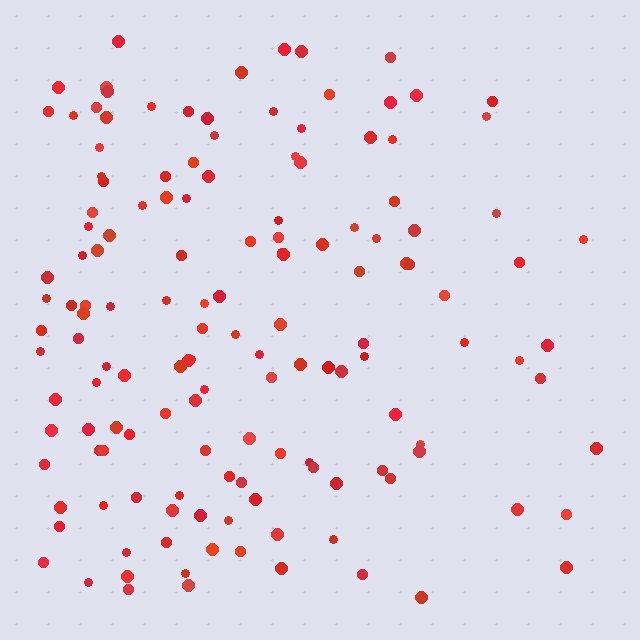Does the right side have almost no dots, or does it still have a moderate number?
Still a moderate number, just noticeably fewer than the left.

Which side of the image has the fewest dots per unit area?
The right.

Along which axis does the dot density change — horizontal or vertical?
Horizontal.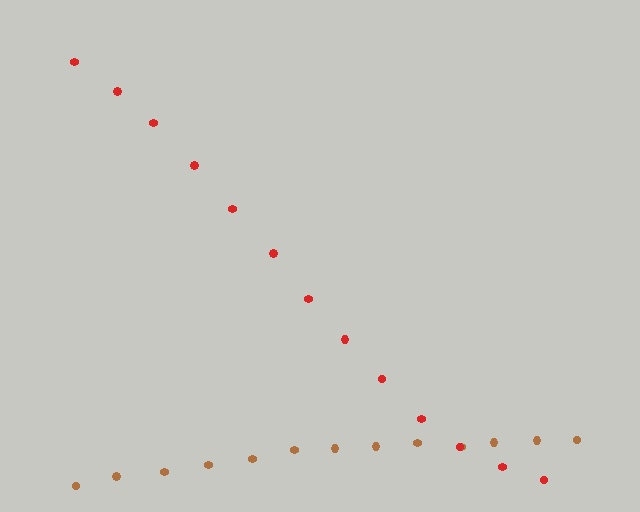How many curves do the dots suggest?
There are 2 distinct paths.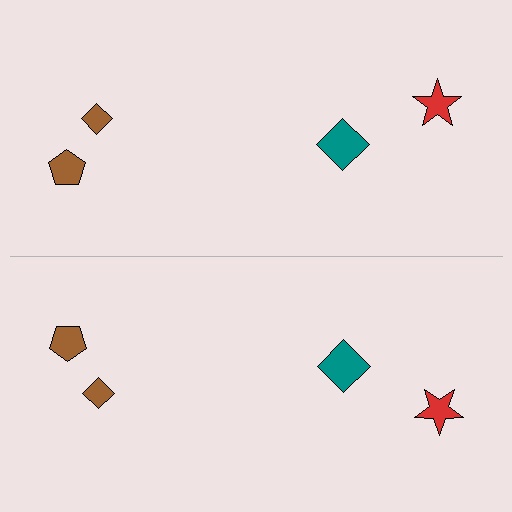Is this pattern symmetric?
Yes, this pattern has bilateral (reflection) symmetry.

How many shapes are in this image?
There are 8 shapes in this image.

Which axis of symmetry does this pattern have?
The pattern has a horizontal axis of symmetry running through the center of the image.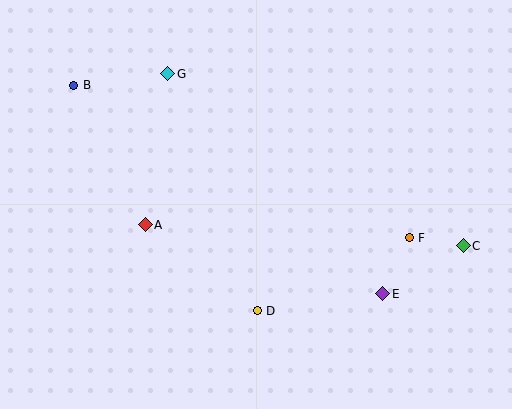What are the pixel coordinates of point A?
Point A is at (145, 225).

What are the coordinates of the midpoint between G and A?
The midpoint between G and A is at (156, 149).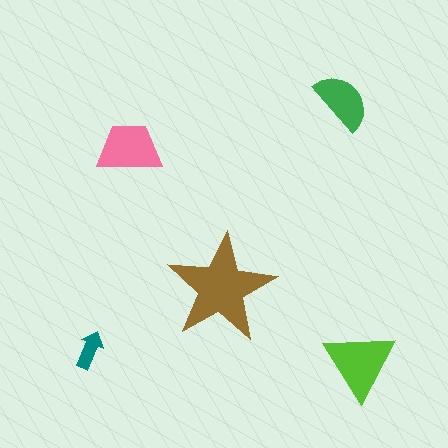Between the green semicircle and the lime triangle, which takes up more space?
The lime triangle.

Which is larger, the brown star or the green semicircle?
The brown star.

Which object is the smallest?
The teal arrow.